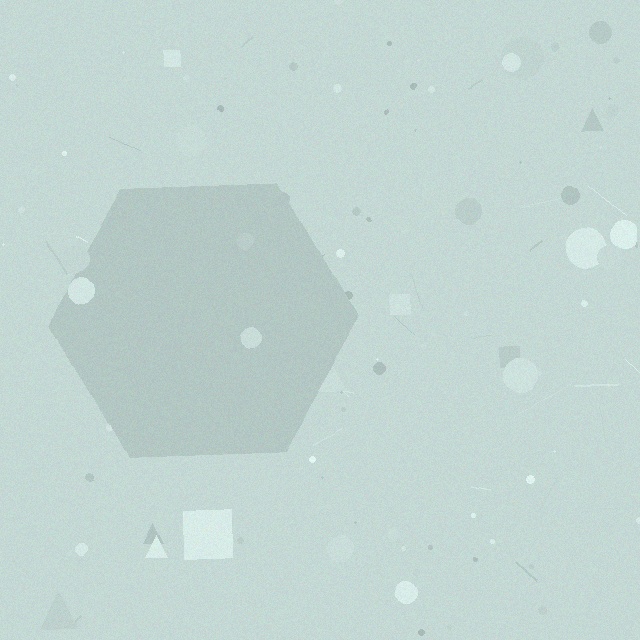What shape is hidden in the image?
A hexagon is hidden in the image.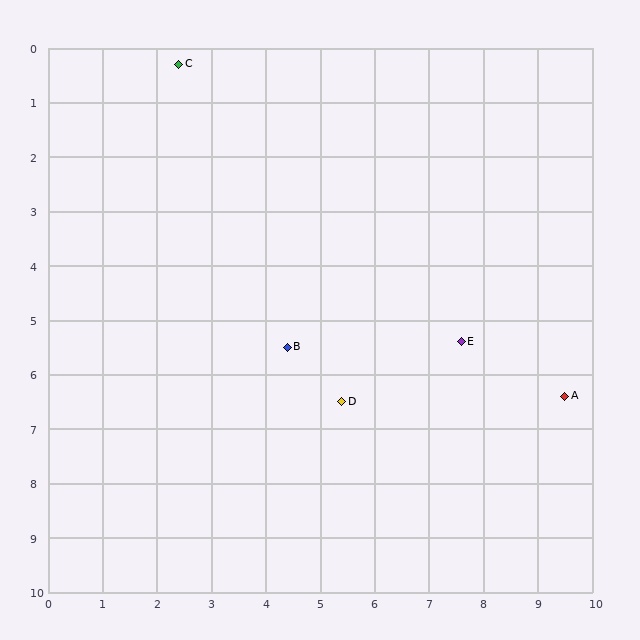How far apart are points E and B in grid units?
Points E and B are about 3.2 grid units apart.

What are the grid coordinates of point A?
Point A is at approximately (9.5, 6.4).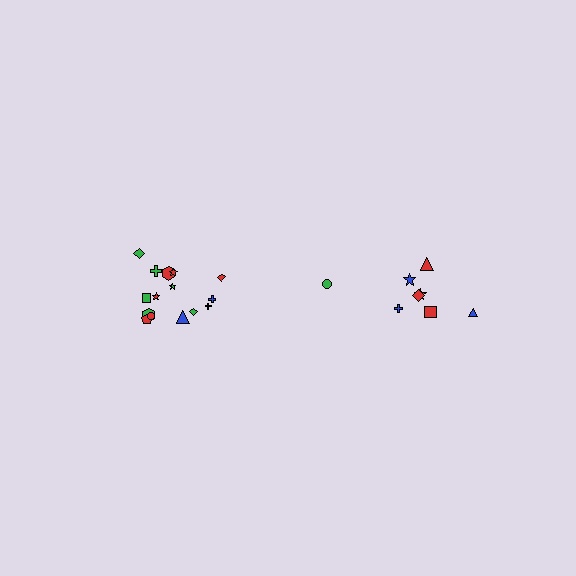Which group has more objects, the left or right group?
The left group.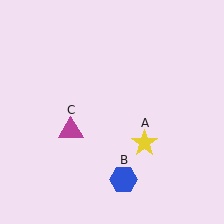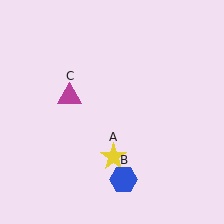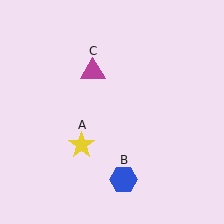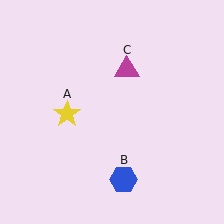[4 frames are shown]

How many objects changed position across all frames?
2 objects changed position: yellow star (object A), magenta triangle (object C).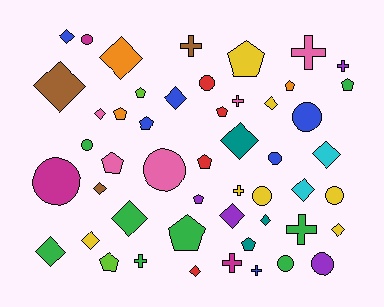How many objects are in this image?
There are 50 objects.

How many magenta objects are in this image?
There are 3 magenta objects.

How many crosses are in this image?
There are 9 crosses.